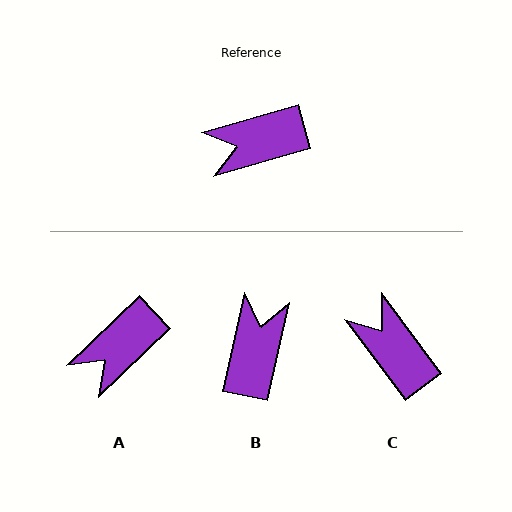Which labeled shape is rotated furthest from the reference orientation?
B, about 119 degrees away.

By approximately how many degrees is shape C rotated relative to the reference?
Approximately 69 degrees clockwise.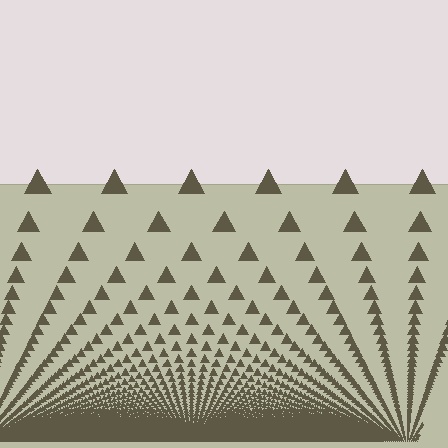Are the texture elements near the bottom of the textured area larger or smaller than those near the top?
Smaller. The gradient is inverted — elements near the bottom are smaller and denser.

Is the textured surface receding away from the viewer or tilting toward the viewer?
The surface appears to tilt toward the viewer. Texture elements get larger and sparser toward the top.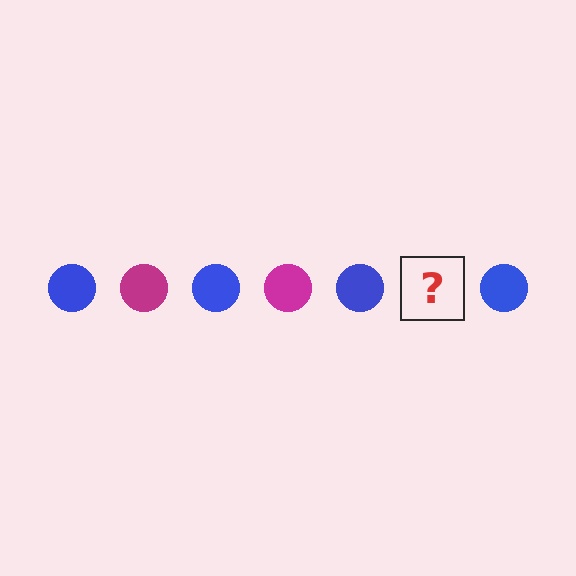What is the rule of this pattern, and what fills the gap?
The rule is that the pattern cycles through blue, magenta circles. The gap should be filled with a magenta circle.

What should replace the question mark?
The question mark should be replaced with a magenta circle.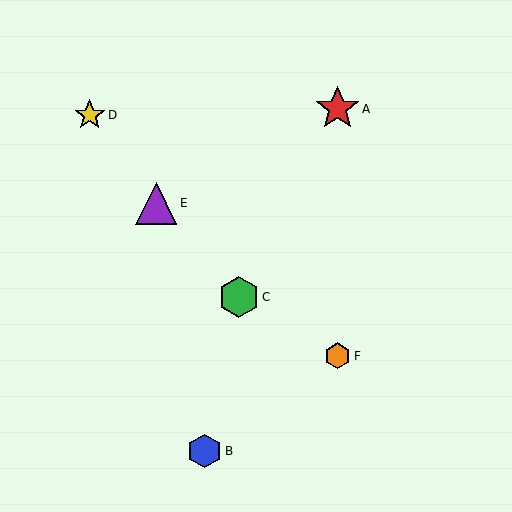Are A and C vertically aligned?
No, A is at x≈338 and C is at x≈239.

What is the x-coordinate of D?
Object D is at x≈90.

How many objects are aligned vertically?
2 objects (A, F) are aligned vertically.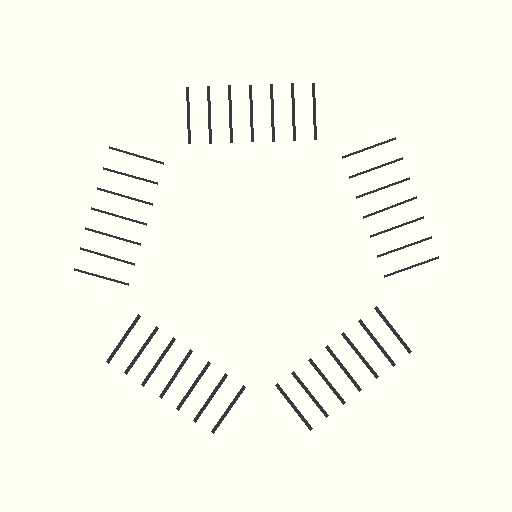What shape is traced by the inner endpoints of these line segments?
An illusory pentagon — the line segments terminate on its edges but no continuous stroke is drawn.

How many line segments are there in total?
35 — 7 along each of the 5 edges.